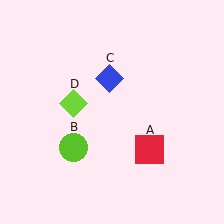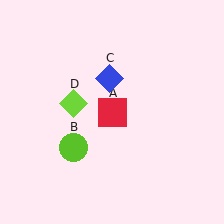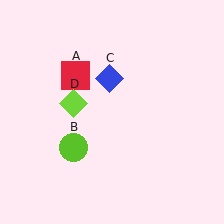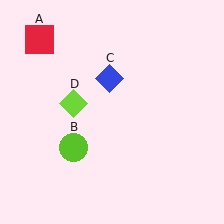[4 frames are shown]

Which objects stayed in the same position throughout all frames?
Lime circle (object B) and blue diamond (object C) and lime diamond (object D) remained stationary.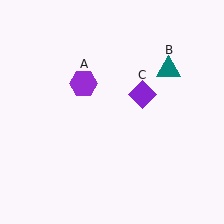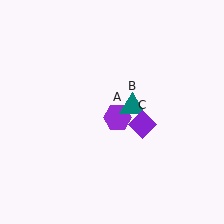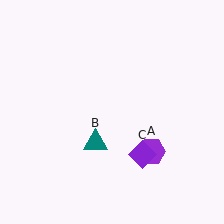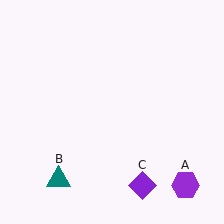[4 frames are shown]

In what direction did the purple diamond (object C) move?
The purple diamond (object C) moved down.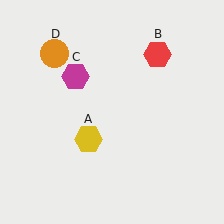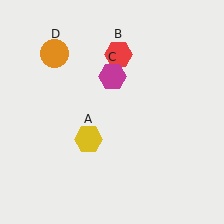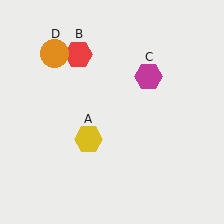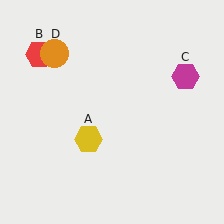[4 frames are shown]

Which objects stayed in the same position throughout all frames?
Yellow hexagon (object A) and orange circle (object D) remained stationary.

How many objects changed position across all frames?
2 objects changed position: red hexagon (object B), magenta hexagon (object C).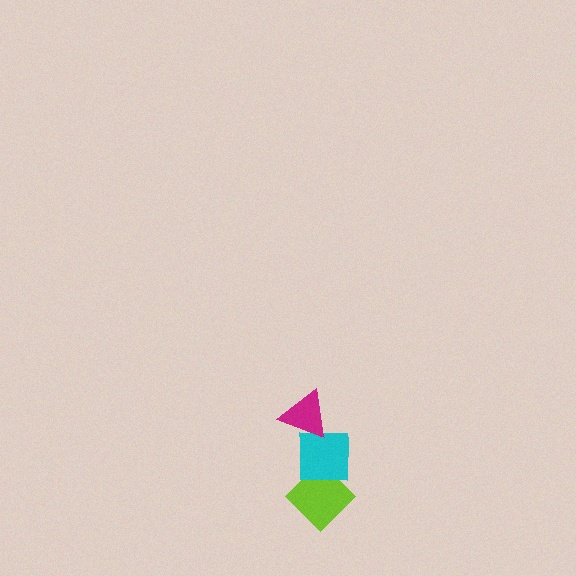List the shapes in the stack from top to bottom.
From top to bottom: the magenta triangle, the cyan square, the lime diamond.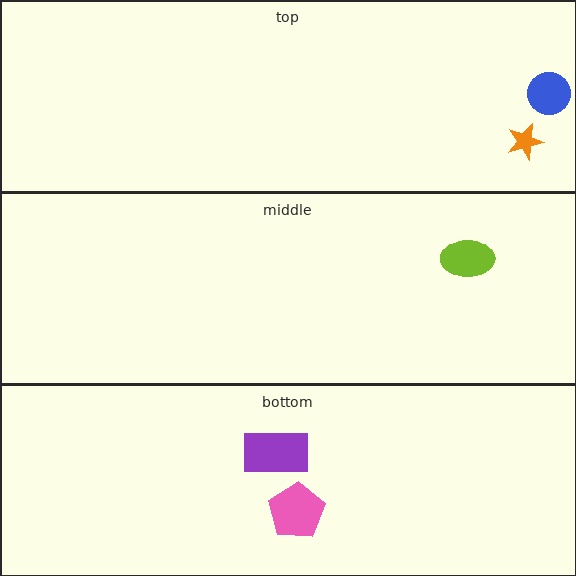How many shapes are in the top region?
2.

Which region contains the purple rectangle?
The bottom region.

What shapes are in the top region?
The blue circle, the orange star.